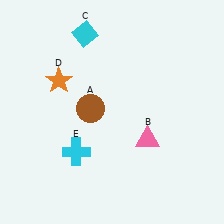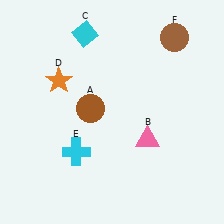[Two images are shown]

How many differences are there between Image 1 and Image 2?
There is 1 difference between the two images.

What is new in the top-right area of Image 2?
A brown circle (F) was added in the top-right area of Image 2.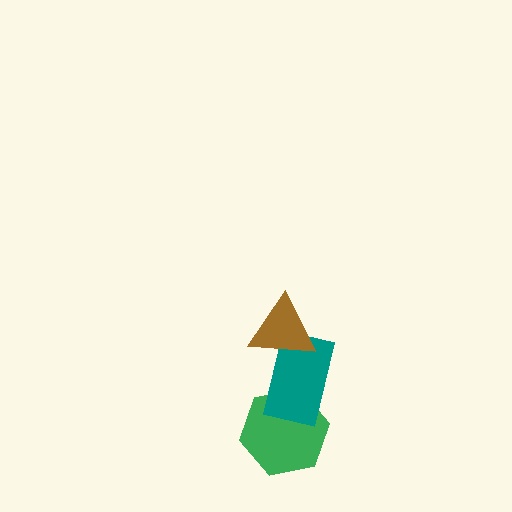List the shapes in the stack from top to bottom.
From top to bottom: the brown triangle, the teal rectangle, the green hexagon.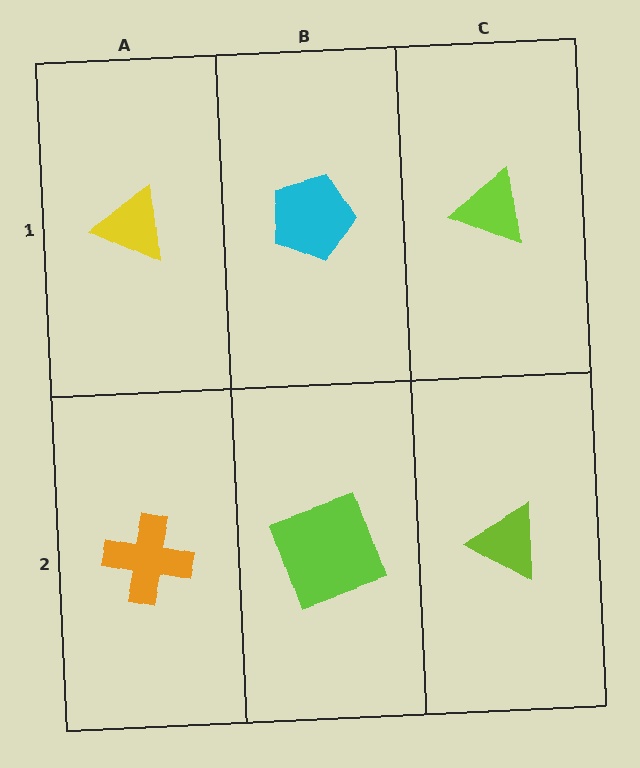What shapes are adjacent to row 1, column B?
A lime square (row 2, column B), a yellow triangle (row 1, column A), a lime triangle (row 1, column C).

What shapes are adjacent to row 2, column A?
A yellow triangle (row 1, column A), a lime square (row 2, column B).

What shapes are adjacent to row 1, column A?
An orange cross (row 2, column A), a cyan pentagon (row 1, column B).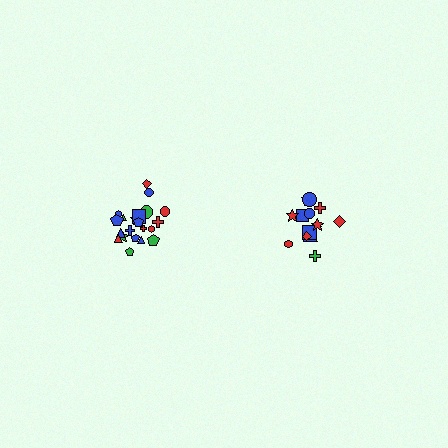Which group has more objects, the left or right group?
The left group.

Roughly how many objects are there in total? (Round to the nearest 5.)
Roughly 35 objects in total.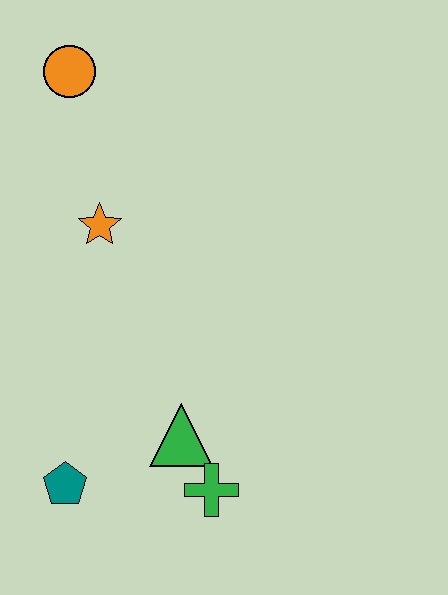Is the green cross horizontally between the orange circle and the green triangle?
No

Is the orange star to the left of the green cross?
Yes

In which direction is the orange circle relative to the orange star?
The orange circle is above the orange star.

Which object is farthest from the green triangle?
The orange circle is farthest from the green triangle.